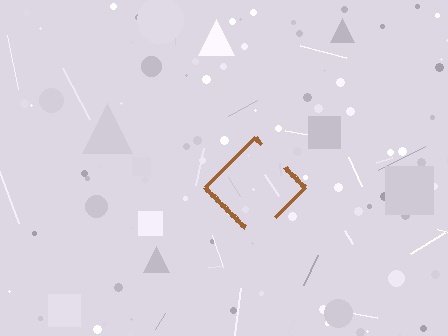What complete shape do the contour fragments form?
The contour fragments form a diamond.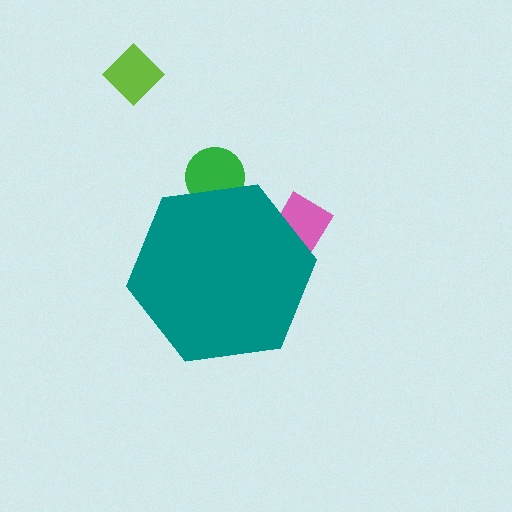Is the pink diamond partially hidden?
Yes, the pink diamond is partially hidden behind the teal hexagon.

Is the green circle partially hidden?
Yes, the green circle is partially hidden behind the teal hexagon.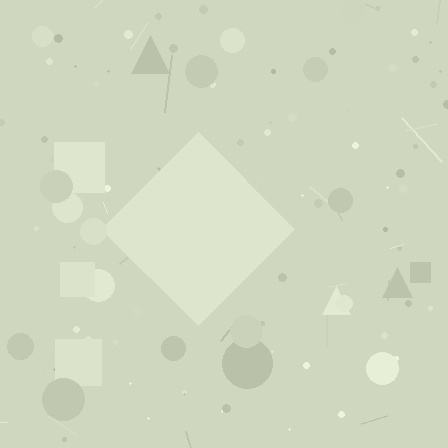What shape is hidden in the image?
A diamond is hidden in the image.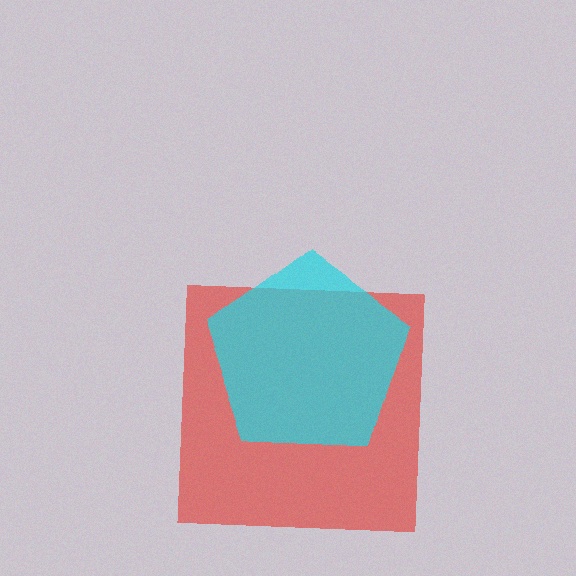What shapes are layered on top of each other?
The layered shapes are: a red square, a cyan pentagon.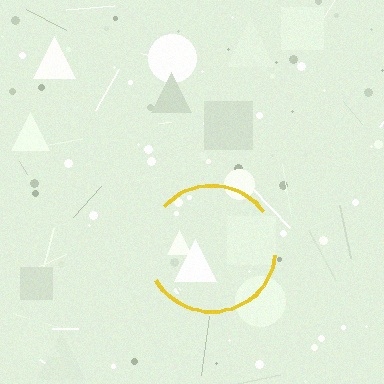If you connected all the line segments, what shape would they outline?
They would outline a circle.